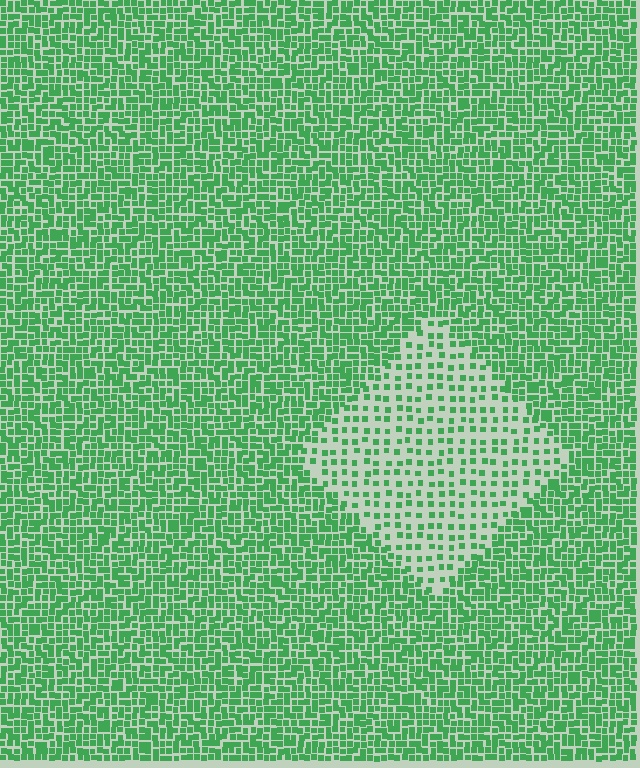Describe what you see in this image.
The image contains small green elements arranged at two different densities. A diamond-shaped region is visible where the elements are less densely packed than the surrounding area.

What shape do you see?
I see a diamond.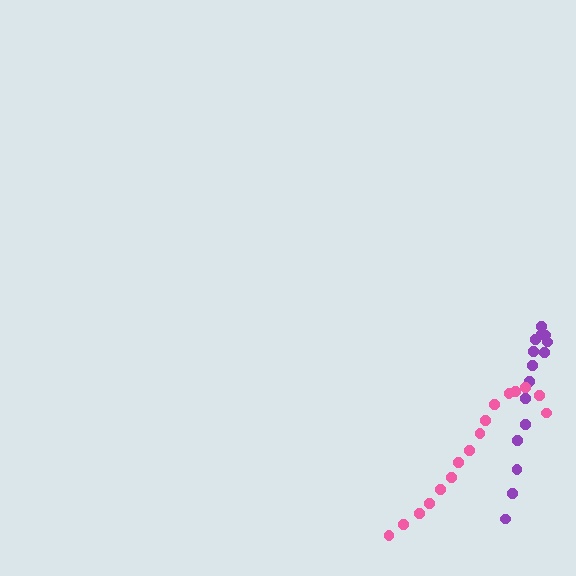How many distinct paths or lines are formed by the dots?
There are 2 distinct paths.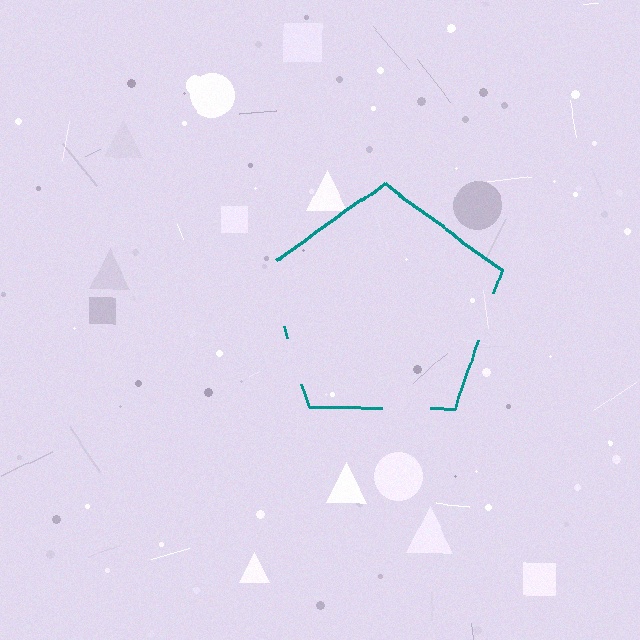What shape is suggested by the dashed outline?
The dashed outline suggests a pentagon.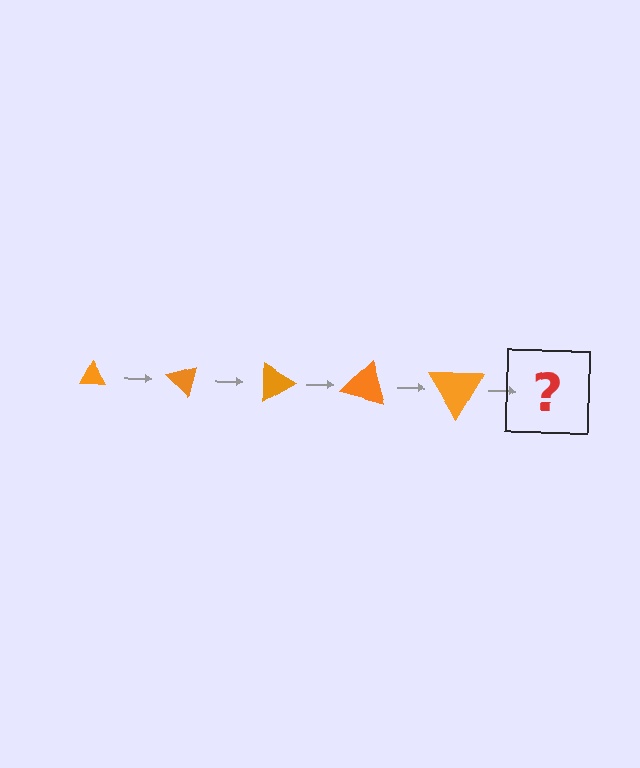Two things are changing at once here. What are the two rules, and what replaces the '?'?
The two rules are that the triangle grows larger each step and it rotates 45 degrees each step. The '?' should be a triangle, larger than the previous one and rotated 225 degrees from the start.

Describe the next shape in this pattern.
It should be a triangle, larger than the previous one and rotated 225 degrees from the start.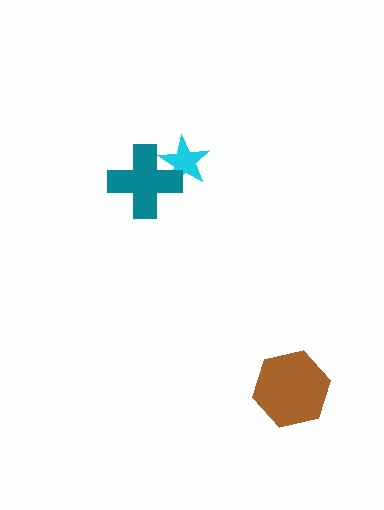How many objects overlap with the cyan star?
1 object overlaps with the cyan star.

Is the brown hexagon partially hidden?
No, no other shape covers it.